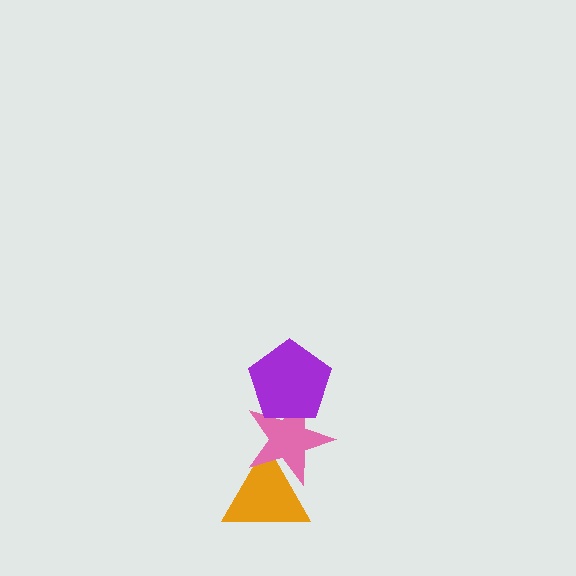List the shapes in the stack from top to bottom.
From top to bottom: the purple pentagon, the pink star, the orange triangle.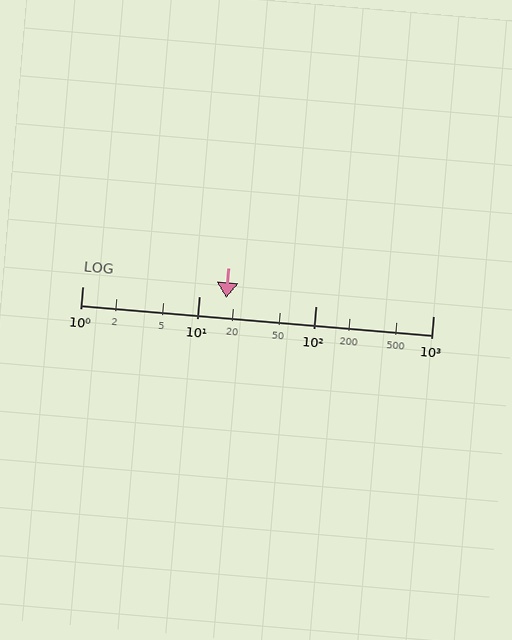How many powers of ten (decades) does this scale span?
The scale spans 3 decades, from 1 to 1000.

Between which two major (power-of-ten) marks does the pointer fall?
The pointer is between 10 and 100.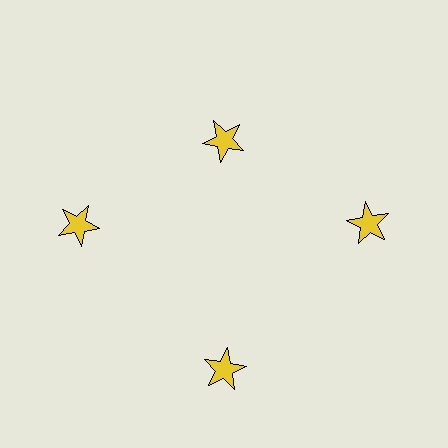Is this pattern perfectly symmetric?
No. The 4 yellow stars are arranged in a ring, but one element near the 12 o'clock position is pulled inward toward the center, breaking the 4-fold rotational symmetry.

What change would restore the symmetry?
The symmetry would be restored by moving it outward, back onto the ring so that all 4 stars sit at equal angles and equal distance from the center.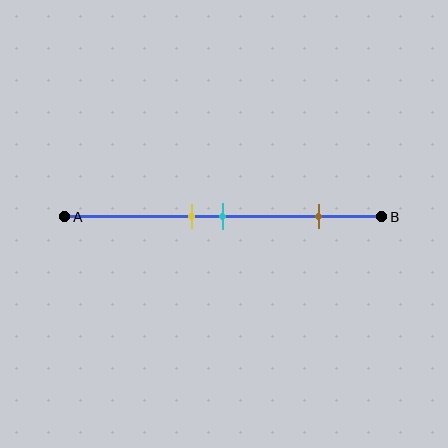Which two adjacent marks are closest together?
The yellow and cyan marks are the closest adjacent pair.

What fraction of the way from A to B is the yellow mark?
The yellow mark is approximately 40% (0.4) of the way from A to B.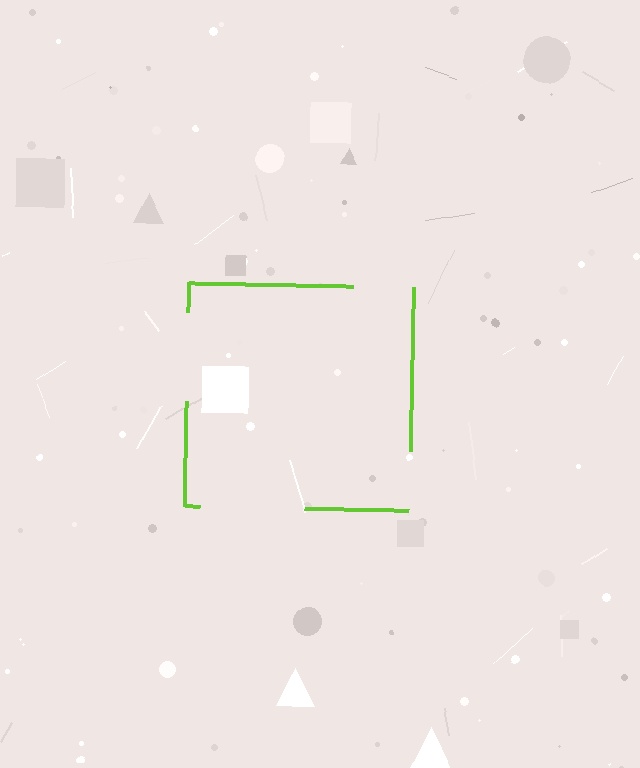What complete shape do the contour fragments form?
The contour fragments form a square.